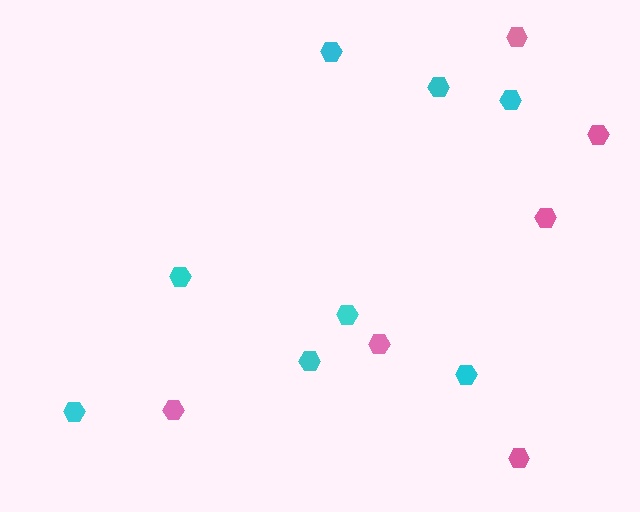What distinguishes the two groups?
There are 2 groups: one group of pink hexagons (6) and one group of cyan hexagons (8).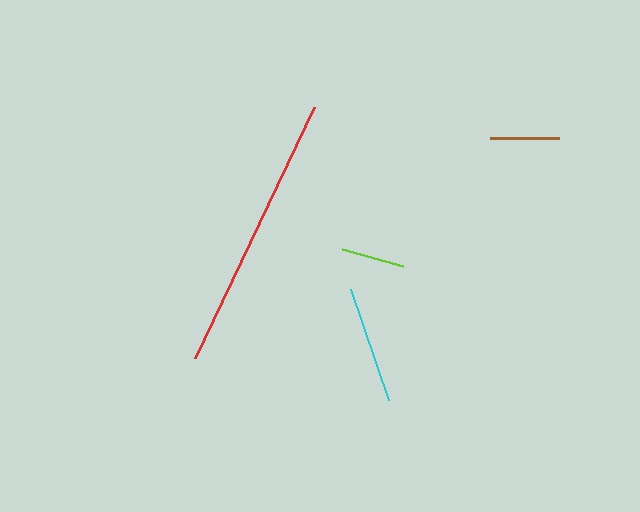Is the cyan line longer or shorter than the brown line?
The cyan line is longer than the brown line.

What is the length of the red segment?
The red segment is approximately 278 pixels long.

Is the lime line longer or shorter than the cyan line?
The cyan line is longer than the lime line.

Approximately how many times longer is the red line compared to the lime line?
The red line is approximately 4.4 times the length of the lime line.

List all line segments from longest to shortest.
From longest to shortest: red, cyan, brown, lime.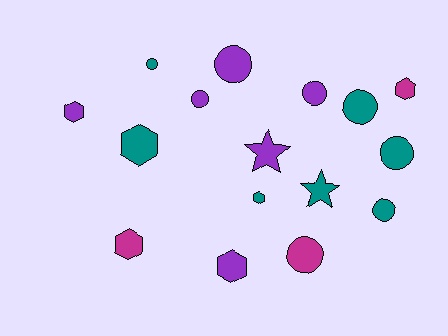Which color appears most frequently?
Teal, with 7 objects.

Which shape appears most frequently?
Circle, with 8 objects.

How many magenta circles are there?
There is 1 magenta circle.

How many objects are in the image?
There are 16 objects.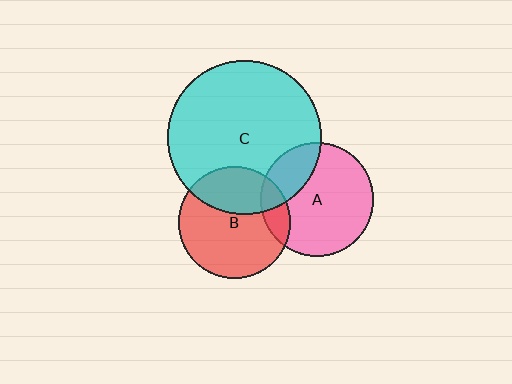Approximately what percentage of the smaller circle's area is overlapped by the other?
Approximately 15%.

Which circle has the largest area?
Circle C (cyan).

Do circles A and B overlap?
Yes.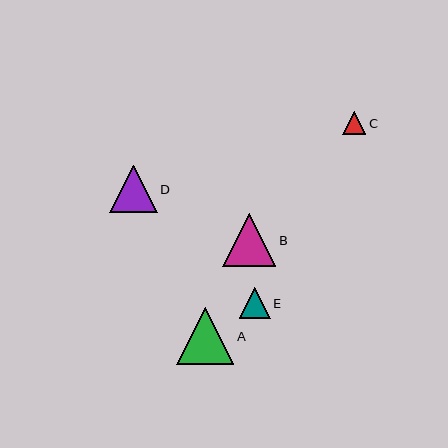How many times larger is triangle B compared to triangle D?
Triangle B is approximately 1.1 times the size of triangle D.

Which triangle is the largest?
Triangle A is the largest with a size of approximately 57 pixels.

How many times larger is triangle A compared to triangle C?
Triangle A is approximately 2.5 times the size of triangle C.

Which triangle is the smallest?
Triangle C is the smallest with a size of approximately 23 pixels.